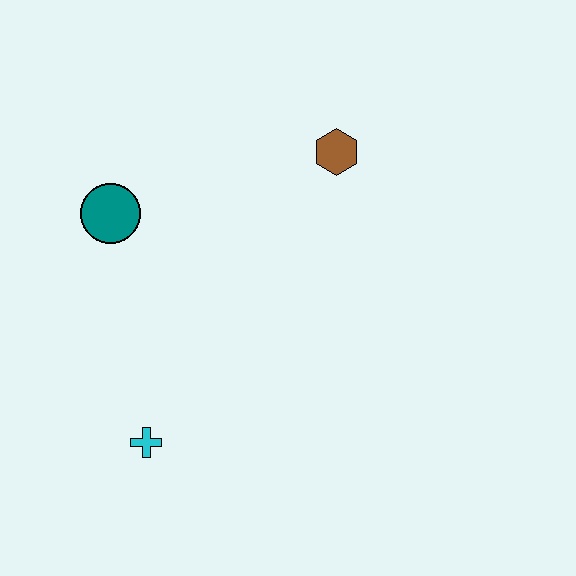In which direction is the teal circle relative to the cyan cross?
The teal circle is above the cyan cross.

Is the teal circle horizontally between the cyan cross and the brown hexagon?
No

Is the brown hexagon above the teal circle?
Yes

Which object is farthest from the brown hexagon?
The cyan cross is farthest from the brown hexagon.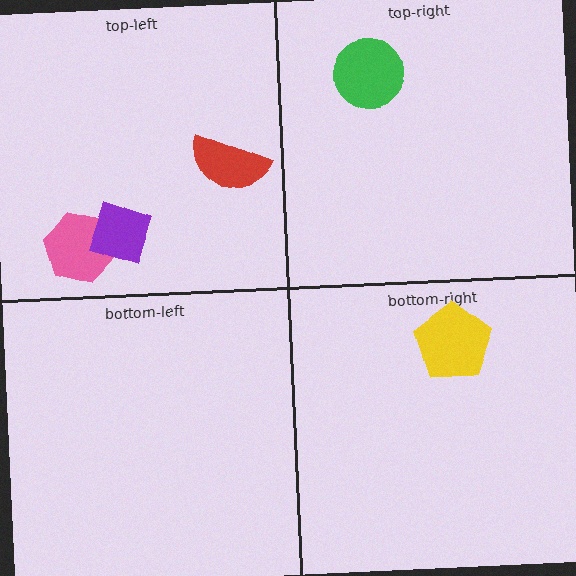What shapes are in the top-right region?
The green circle.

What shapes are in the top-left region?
The pink hexagon, the purple diamond, the red semicircle.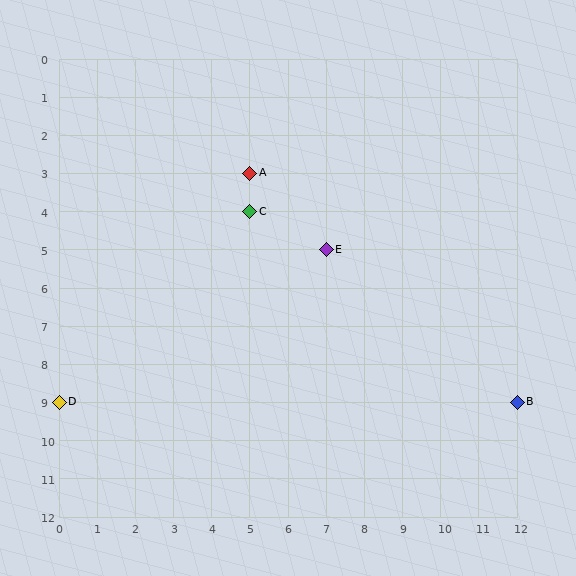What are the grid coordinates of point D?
Point D is at grid coordinates (0, 9).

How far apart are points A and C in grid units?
Points A and C are 1 row apart.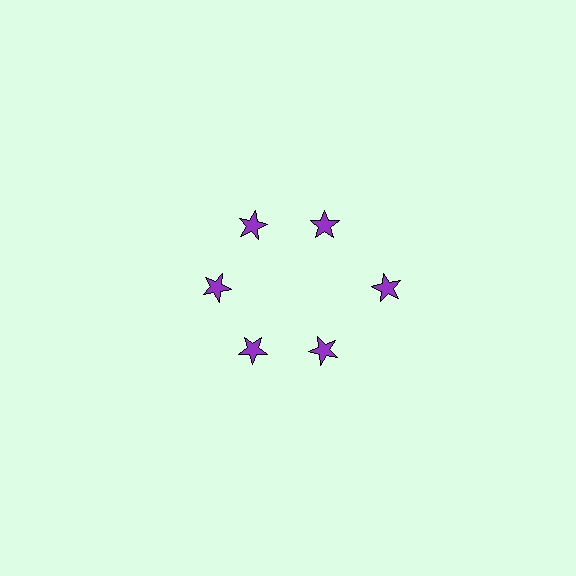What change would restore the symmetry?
The symmetry would be restored by moving it inward, back onto the ring so that all 6 stars sit at equal angles and equal distance from the center.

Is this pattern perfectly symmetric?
No. The 6 purple stars are arranged in a ring, but one element near the 3 o'clock position is pushed outward from the center, breaking the 6-fold rotational symmetry.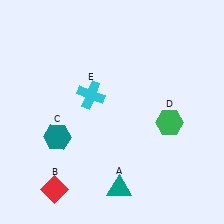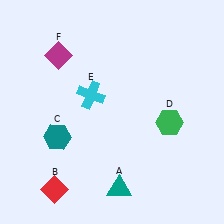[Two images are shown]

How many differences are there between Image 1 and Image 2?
There is 1 difference between the two images.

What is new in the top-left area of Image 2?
A magenta diamond (F) was added in the top-left area of Image 2.